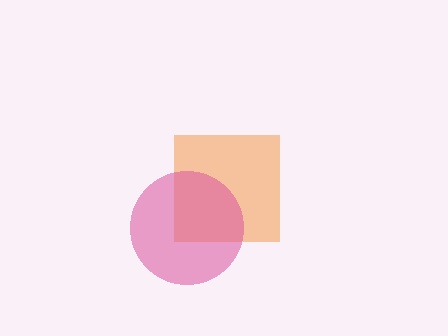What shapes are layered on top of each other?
The layered shapes are: an orange square, a pink circle.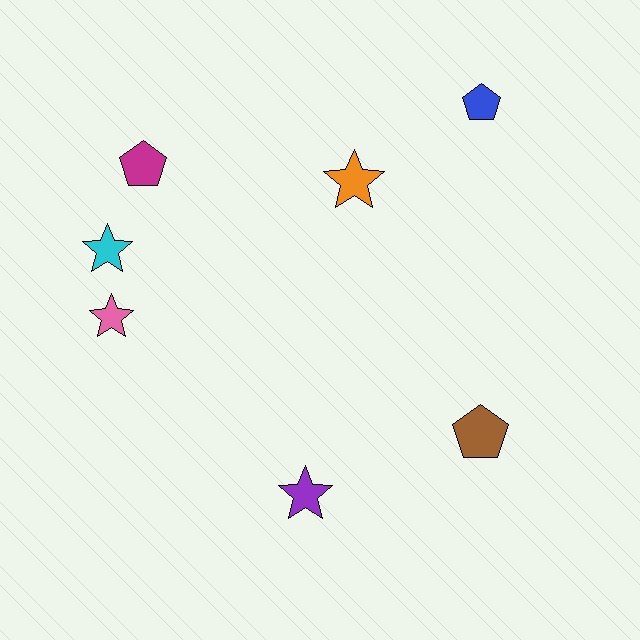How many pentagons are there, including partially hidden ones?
There are 3 pentagons.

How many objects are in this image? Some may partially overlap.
There are 7 objects.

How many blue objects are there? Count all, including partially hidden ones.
There is 1 blue object.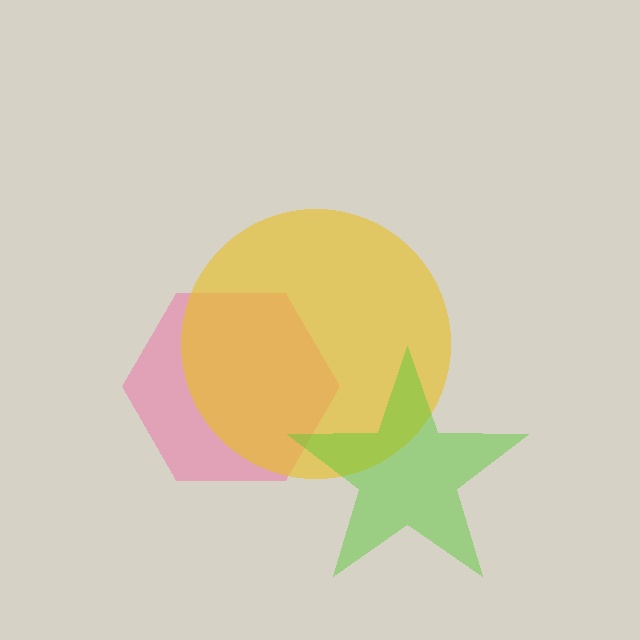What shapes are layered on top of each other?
The layered shapes are: a pink hexagon, a yellow circle, a lime star.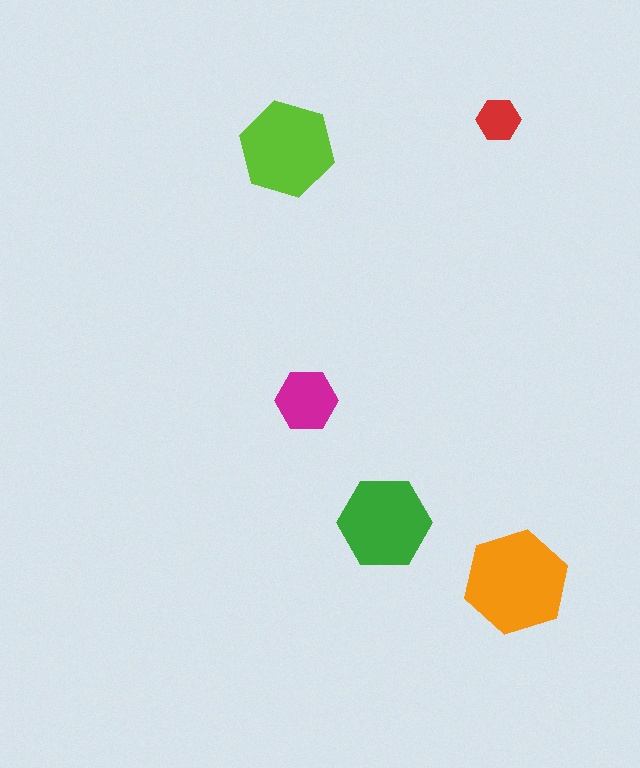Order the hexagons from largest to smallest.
the orange one, the lime one, the green one, the magenta one, the red one.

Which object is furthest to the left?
The lime hexagon is leftmost.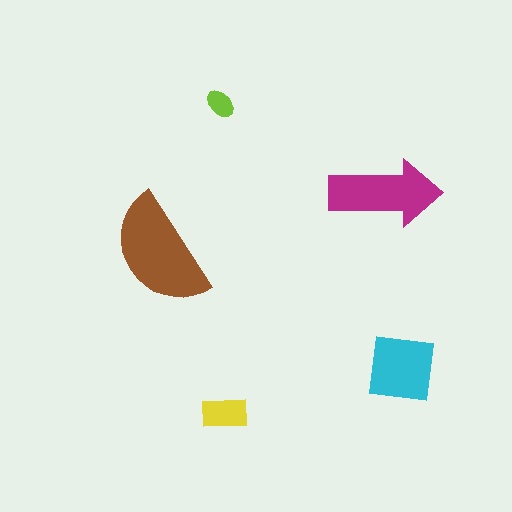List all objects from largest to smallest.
The brown semicircle, the magenta arrow, the cyan square, the yellow rectangle, the lime ellipse.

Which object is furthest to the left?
The brown semicircle is leftmost.